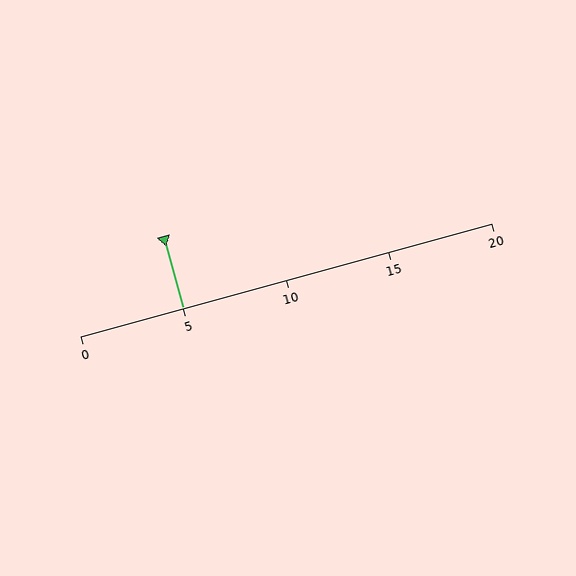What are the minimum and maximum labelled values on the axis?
The axis runs from 0 to 20.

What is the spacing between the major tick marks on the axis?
The major ticks are spaced 5 apart.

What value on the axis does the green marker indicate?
The marker indicates approximately 5.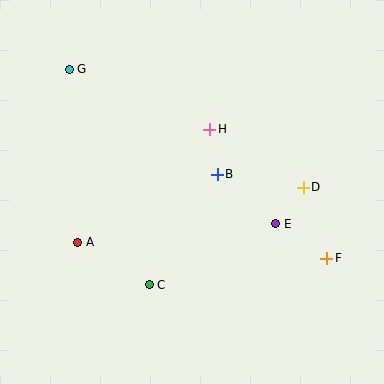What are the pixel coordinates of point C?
Point C is at (149, 285).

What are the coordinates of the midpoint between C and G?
The midpoint between C and G is at (109, 177).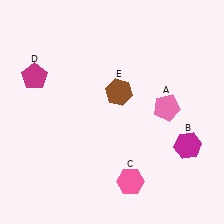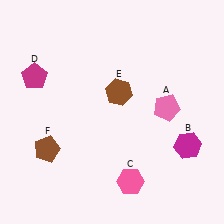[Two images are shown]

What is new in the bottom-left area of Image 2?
A brown pentagon (F) was added in the bottom-left area of Image 2.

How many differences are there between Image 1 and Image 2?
There is 1 difference between the two images.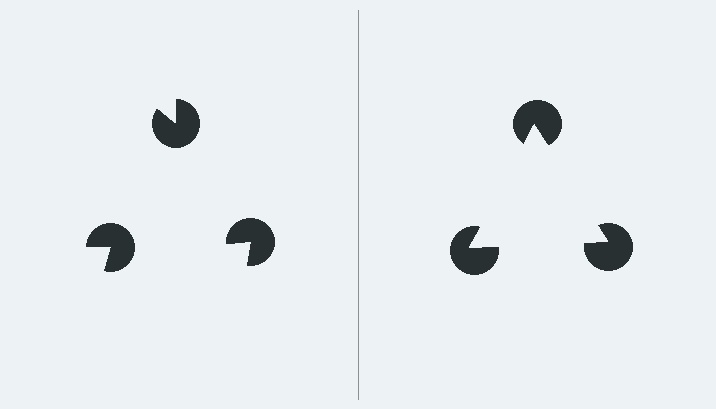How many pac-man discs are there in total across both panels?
6 — 3 on each side.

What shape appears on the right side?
An illusory triangle.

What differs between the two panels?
The pac-man discs are positioned identically on both sides; only the wedge orientations differ. On the right they align to a triangle; on the left they are misaligned.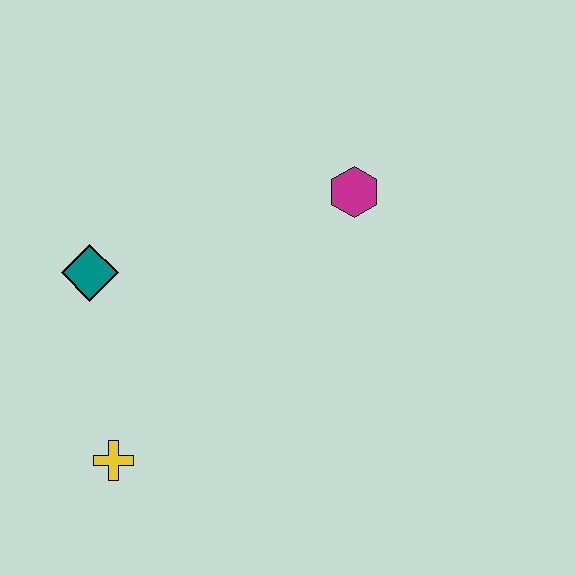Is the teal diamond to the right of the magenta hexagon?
No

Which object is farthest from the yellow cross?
The magenta hexagon is farthest from the yellow cross.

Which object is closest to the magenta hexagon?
The teal diamond is closest to the magenta hexagon.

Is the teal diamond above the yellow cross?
Yes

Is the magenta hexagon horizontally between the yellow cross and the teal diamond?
No